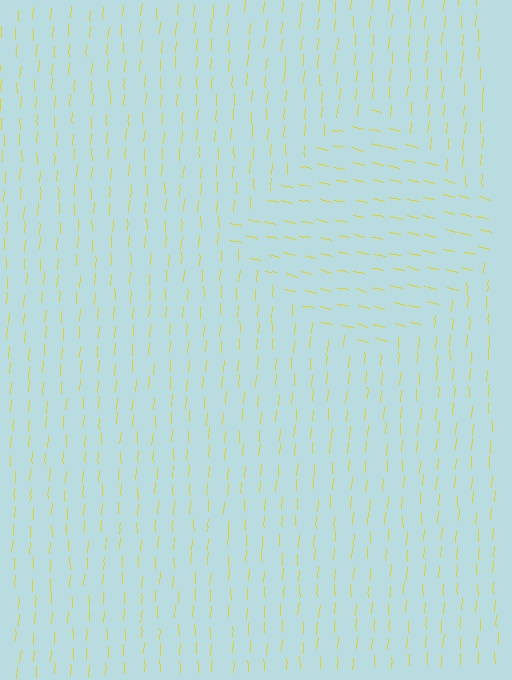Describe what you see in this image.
The image is filled with small yellow line segments. A diamond region in the image has lines oriented differently from the surrounding lines, creating a visible texture boundary.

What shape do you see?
I see a diamond.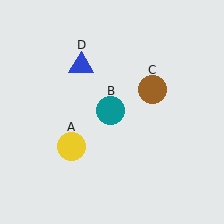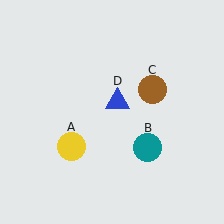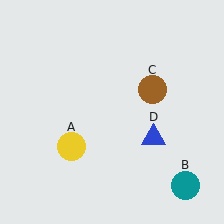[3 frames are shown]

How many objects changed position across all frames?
2 objects changed position: teal circle (object B), blue triangle (object D).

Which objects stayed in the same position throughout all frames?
Yellow circle (object A) and brown circle (object C) remained stationary.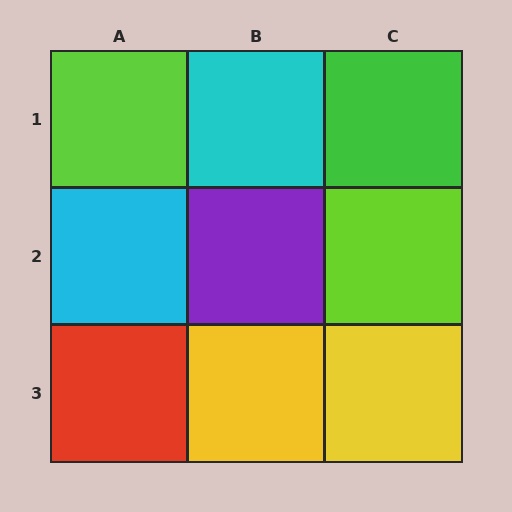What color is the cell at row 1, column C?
Green.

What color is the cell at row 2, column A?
Cyan.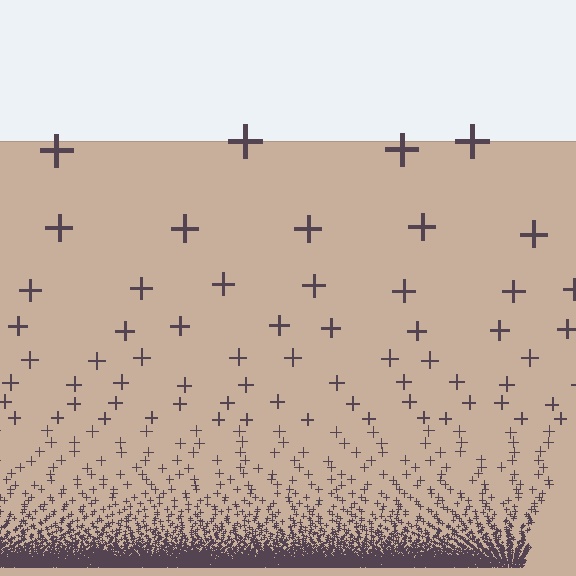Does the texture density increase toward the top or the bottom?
Density increases toward the bottom.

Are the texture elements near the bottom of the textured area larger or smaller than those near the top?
Smaller. The gradient is inverted — elements near the bottom are smaller and denser.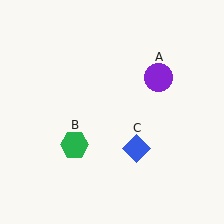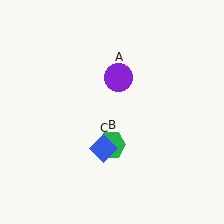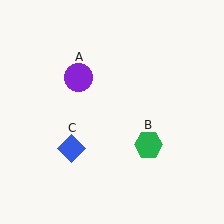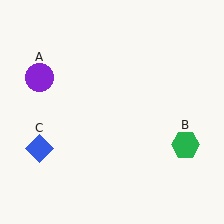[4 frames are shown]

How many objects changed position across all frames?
3 objects changed position: purple circle (object A), green hexagon (object B), blue diamond (object C).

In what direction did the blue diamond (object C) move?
The blue diamond (object C) moved left.